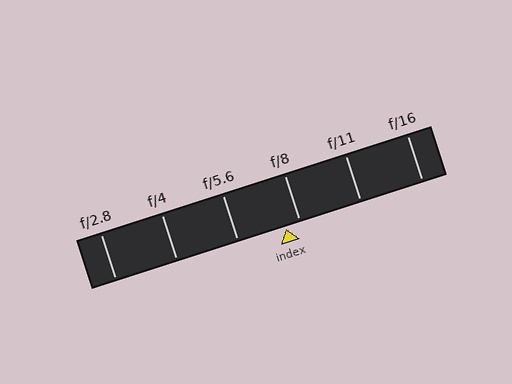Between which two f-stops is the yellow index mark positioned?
The index mark is between f/5.6 and f/8.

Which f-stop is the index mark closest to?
The index mark is closest to f/8.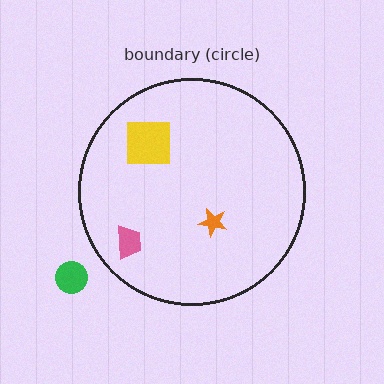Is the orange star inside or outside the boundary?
Inside.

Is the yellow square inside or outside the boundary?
Inside.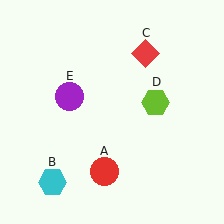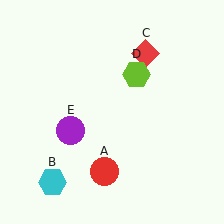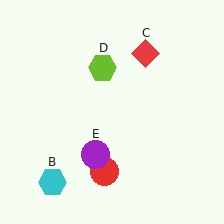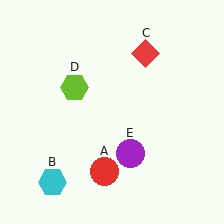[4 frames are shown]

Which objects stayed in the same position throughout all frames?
Red circle (object A) and cyan hexagon (object B) and red diamond (object C) remained stationary.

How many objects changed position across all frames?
2 objects changed position: lime hexagon (object D), purple circle (object E).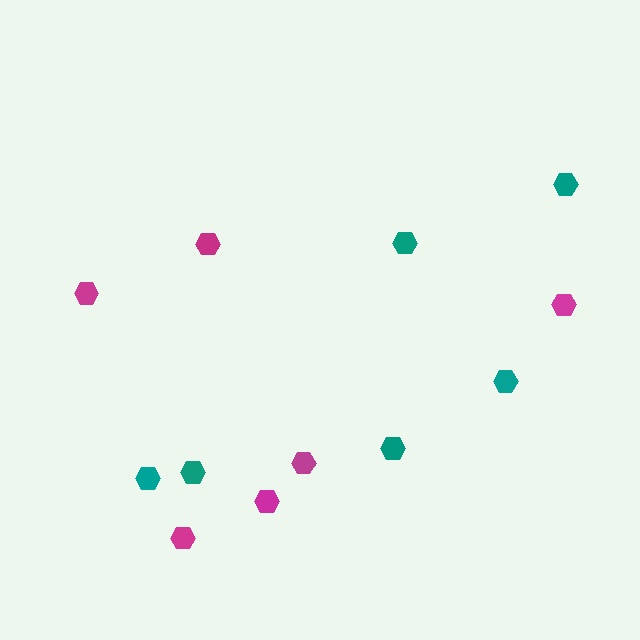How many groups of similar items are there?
There are 2 groups: one group of teal hexagons (6) and one group of magenta hexagons (6).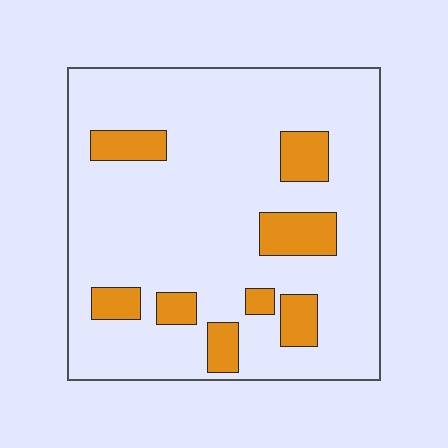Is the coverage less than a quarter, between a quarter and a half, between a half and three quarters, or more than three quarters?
Less than a quarter.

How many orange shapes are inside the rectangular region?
8.